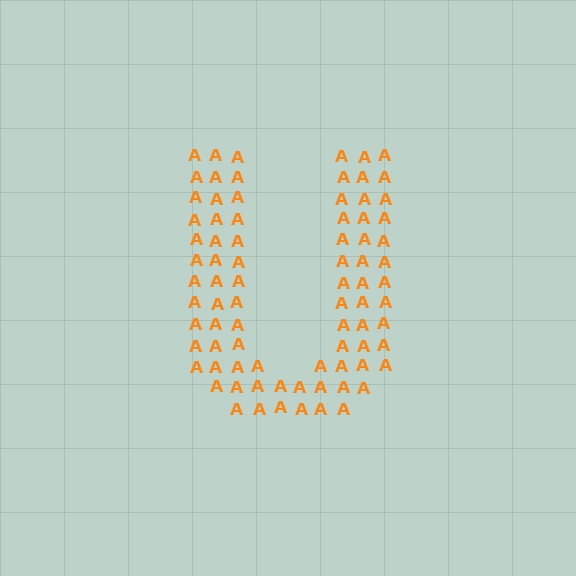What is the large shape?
The large shape is the letter U.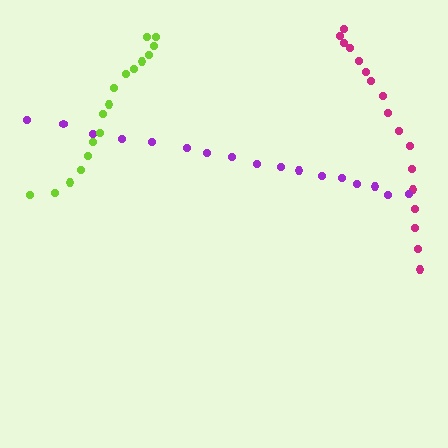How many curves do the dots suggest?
There are 3 distinct paths.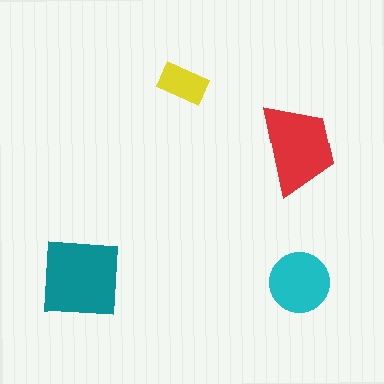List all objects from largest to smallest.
The teal square, the red trapezoid, the cyan circle, the yellow rectangle.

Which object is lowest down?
The cyan circle is bottommost.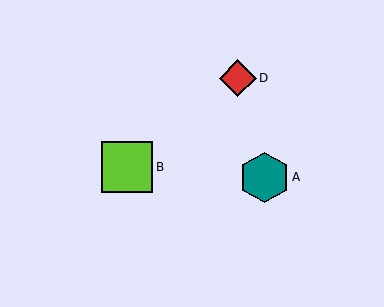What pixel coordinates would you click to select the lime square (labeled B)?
Click at (127, 167) to select the lime square B.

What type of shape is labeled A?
Shape A is a teal hexagon.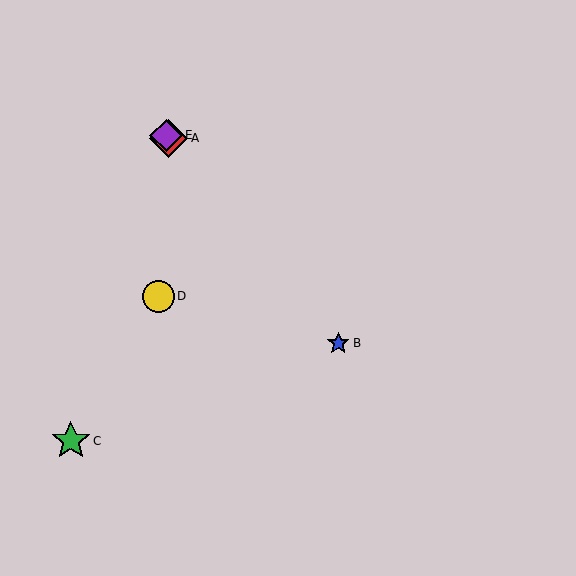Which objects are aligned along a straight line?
Objects A, B, E are aligned along a straight line.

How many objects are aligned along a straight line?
3 objects (A, B, E) are aligned along a straight line.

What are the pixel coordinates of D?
Object D is at (158, 296).